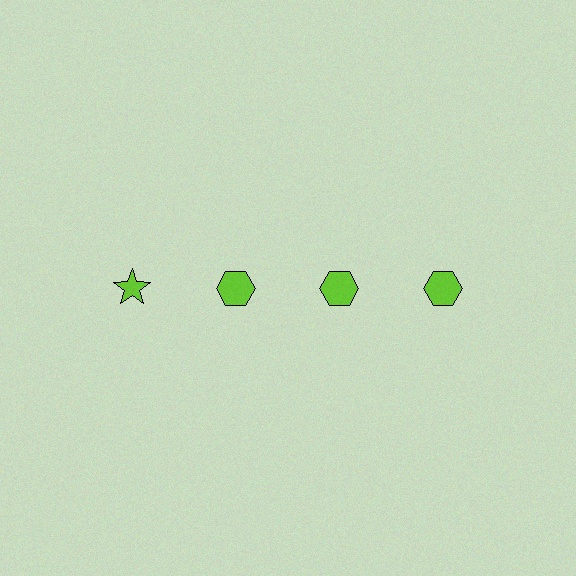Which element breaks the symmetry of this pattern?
The lime star in the top row, leftmost column breaks the symmetry. All other shapes are lime hexagons.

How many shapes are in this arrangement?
There are 4 shapes arranged in a grid pattern.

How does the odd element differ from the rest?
It has a different shape: star instead of hexagon.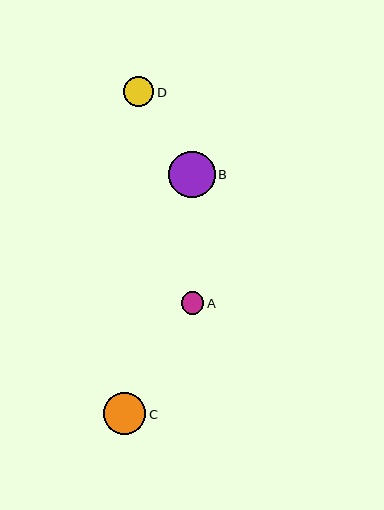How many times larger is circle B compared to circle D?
Circle B is approximately 1.6 times the size of circle D.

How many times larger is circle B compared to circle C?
Circle B is approximately 1.1 times the size of circle C.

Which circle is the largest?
Circle B is the largest with a size of approximately 47 pixels.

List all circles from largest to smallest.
From largest to smallest: B, C, D, A.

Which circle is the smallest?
Circle A is the smallest with a size of approximately 22 pixels.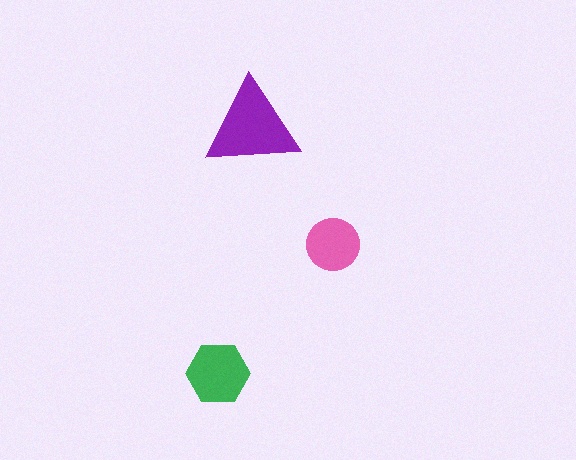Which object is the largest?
The purple triangle.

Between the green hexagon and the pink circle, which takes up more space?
The green hexagon.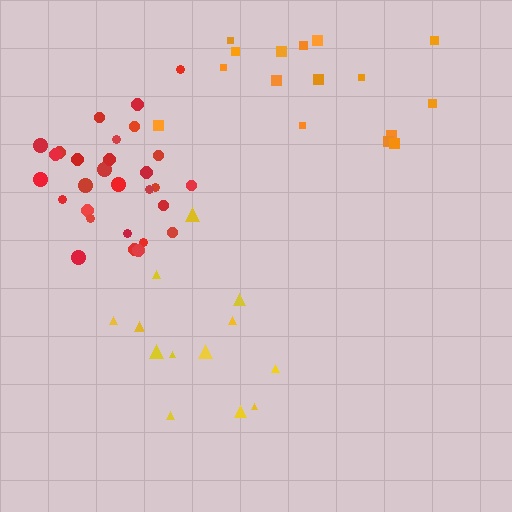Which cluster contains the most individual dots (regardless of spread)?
Red (29).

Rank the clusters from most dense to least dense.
red, yellow, orange.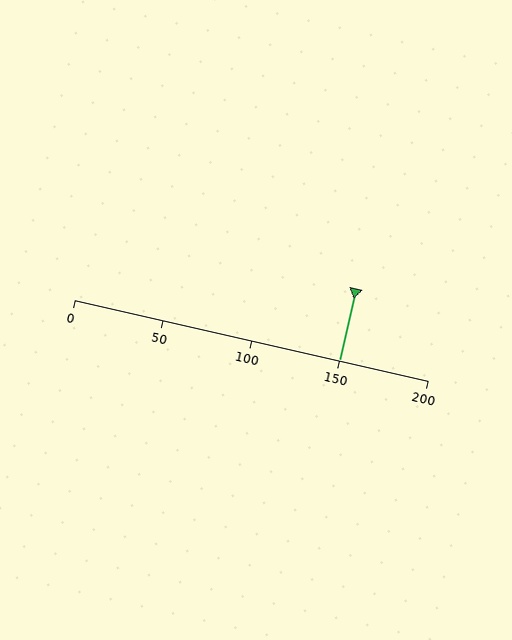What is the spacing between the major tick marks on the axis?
The major ticks are spaced 50 apart.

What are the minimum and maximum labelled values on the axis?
The axis runs from 0 to 200.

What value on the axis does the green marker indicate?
The marker indicates approximately 150.